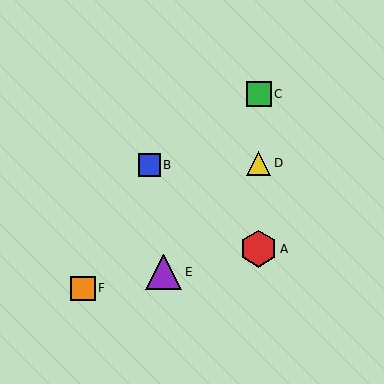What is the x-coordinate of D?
Object D is at x≈259.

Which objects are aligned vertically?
Objects A, C, D are aligned vertically.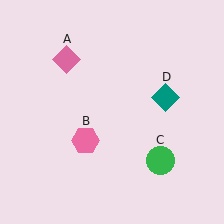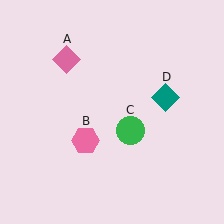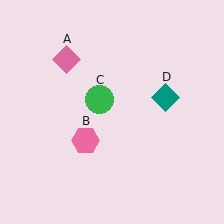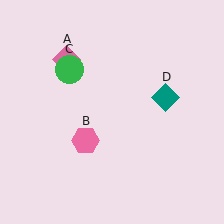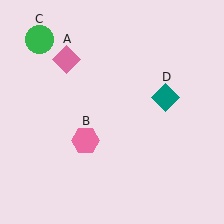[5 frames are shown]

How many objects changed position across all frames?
1 object changed position: green circle (object C).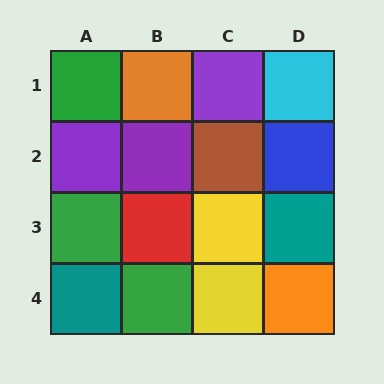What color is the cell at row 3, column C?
Yellow.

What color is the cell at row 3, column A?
Green.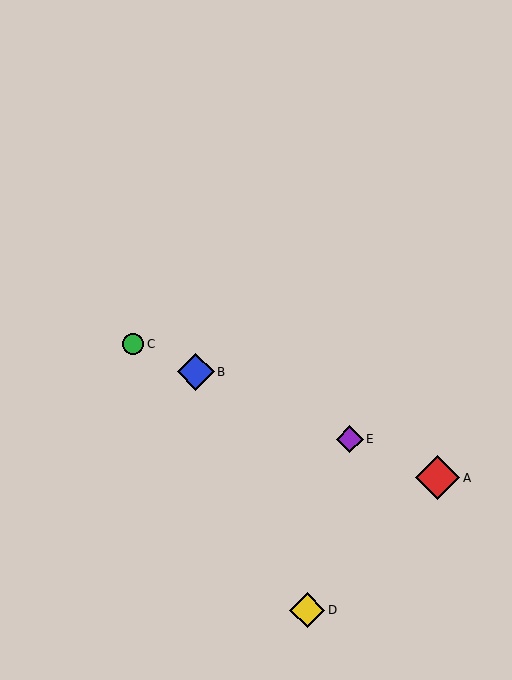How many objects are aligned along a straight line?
4 objects (A, B, C, E) are aligned along a straight line.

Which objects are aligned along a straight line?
Objects A, B, C, E are aligned along a straight line.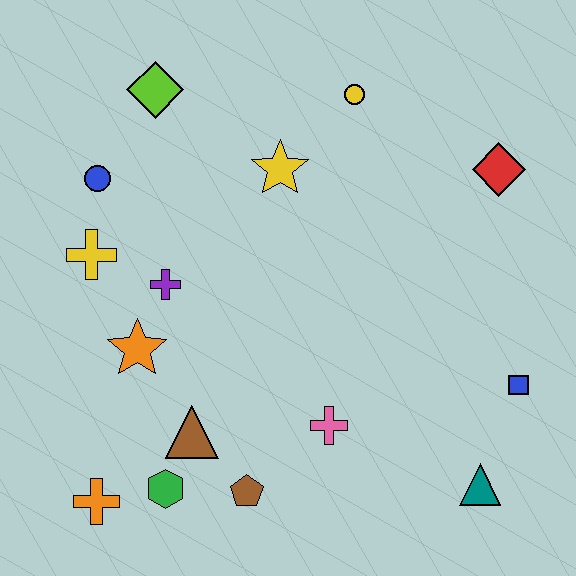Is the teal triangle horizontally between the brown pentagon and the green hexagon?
No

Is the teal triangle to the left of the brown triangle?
No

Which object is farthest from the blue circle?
The teal triangle is farthest from the blue circle.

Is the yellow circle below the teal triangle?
No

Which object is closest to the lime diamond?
The blue circle is closest to the lime diamond.